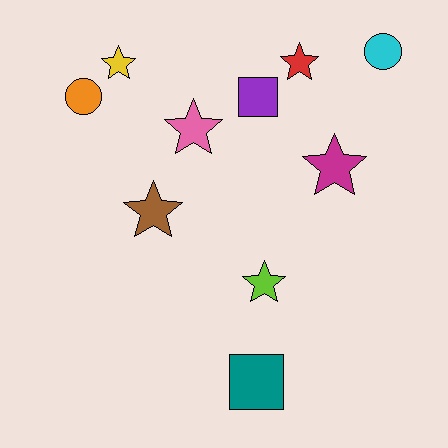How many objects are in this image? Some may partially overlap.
There are 10 objects.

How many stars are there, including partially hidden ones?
There are 6 stars.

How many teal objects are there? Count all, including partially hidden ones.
There is 1 teal object.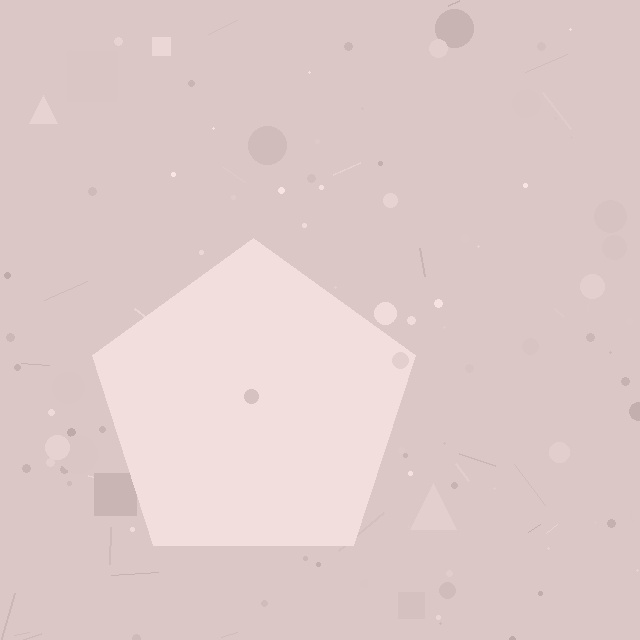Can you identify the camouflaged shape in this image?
The camouflaged shape is a pentagon.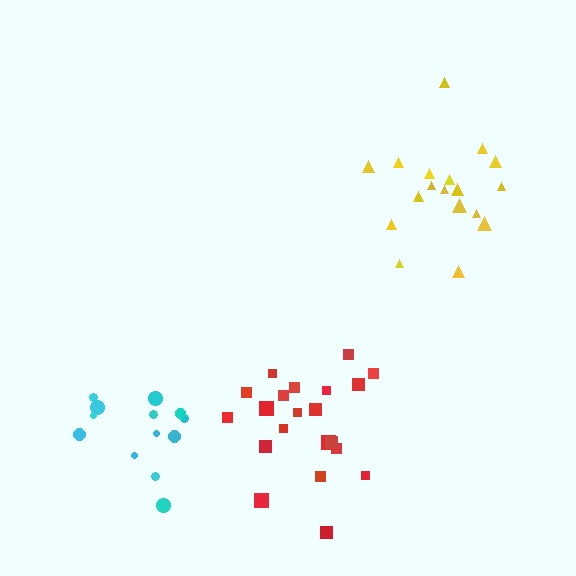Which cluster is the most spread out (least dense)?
Yellow.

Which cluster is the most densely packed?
Red.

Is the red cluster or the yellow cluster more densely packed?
Red.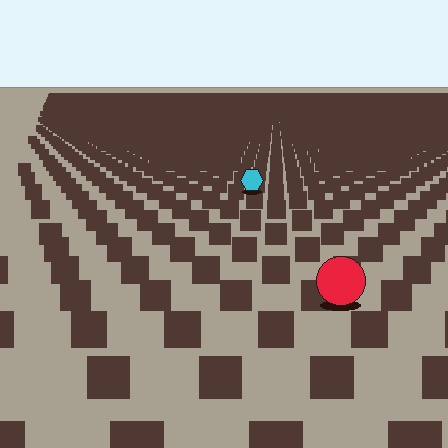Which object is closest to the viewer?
The red circle is closest. The texture marks near it are larger and more spread out.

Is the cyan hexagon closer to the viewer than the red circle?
No. The red circle is closer — you can tell from the texture gradient: the ground texture is coarser near it.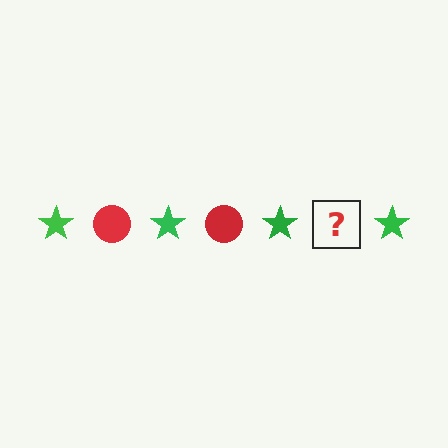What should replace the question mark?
The question mark should be replaced with a red circle.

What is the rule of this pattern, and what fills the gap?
The rule is that the pattern alternates between green star and red circle. The gap should be filled with a red circle.